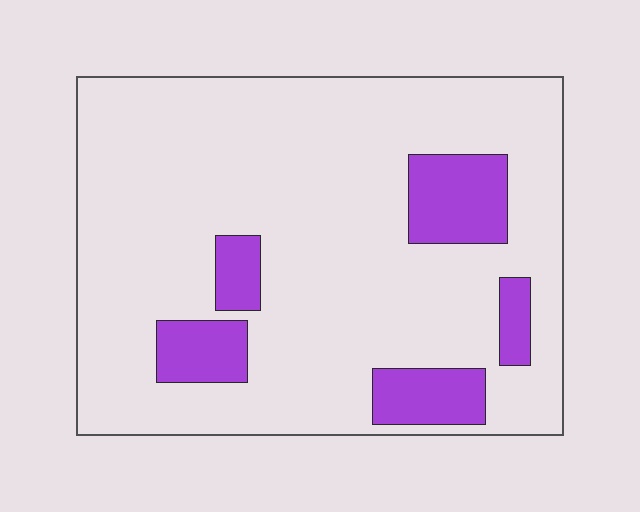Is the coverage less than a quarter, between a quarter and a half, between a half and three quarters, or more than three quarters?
Less than a quarter.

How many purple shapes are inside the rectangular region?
5.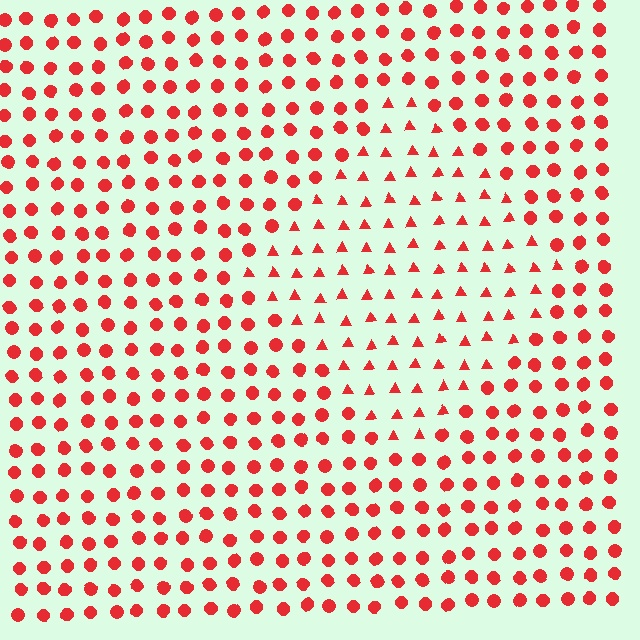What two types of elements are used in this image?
The image uses triangles inside the diamond region and circles outside it.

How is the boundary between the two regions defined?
The boundary is defined by a change in element shape: triangles inside vs. circles outside. All elements share the same color and spacing.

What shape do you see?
I see a diamond.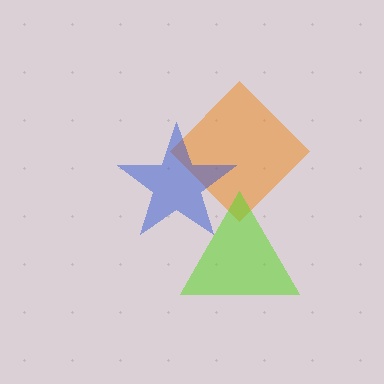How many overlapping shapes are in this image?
There are 3 overlapping shapes in the image.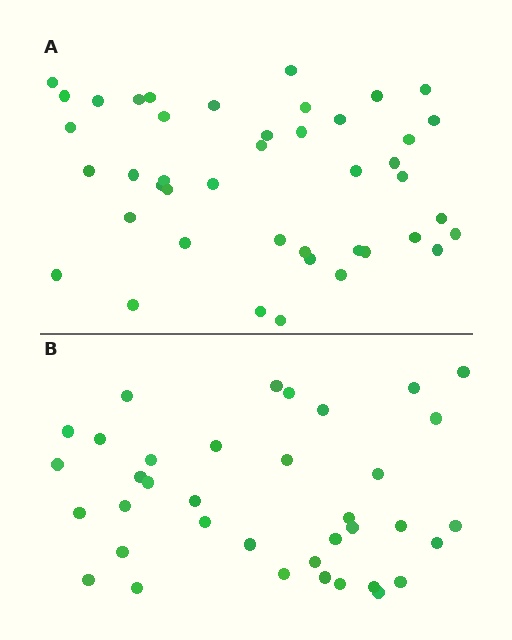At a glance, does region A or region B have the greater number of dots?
Region A (the top region) has more dots.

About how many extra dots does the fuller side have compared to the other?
Region A has about 6 more dots than region B.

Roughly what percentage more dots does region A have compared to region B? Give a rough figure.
About 15% more.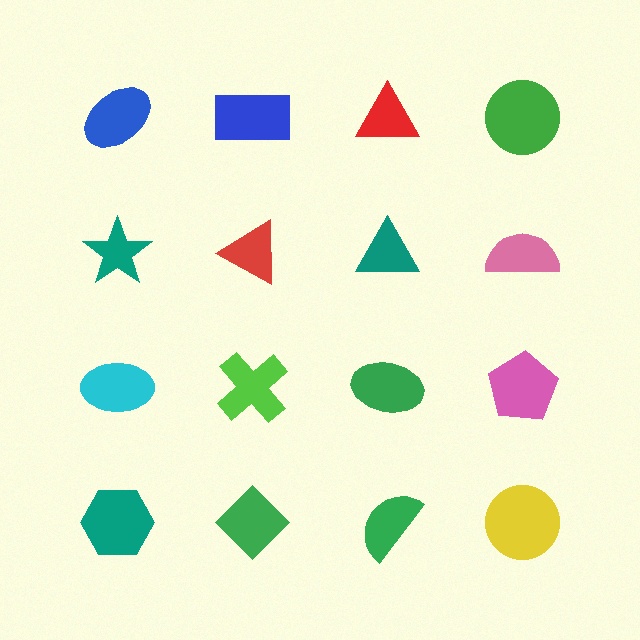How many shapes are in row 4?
4 shapes.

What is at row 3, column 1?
A cyan ellipse.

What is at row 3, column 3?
A green ellipse.